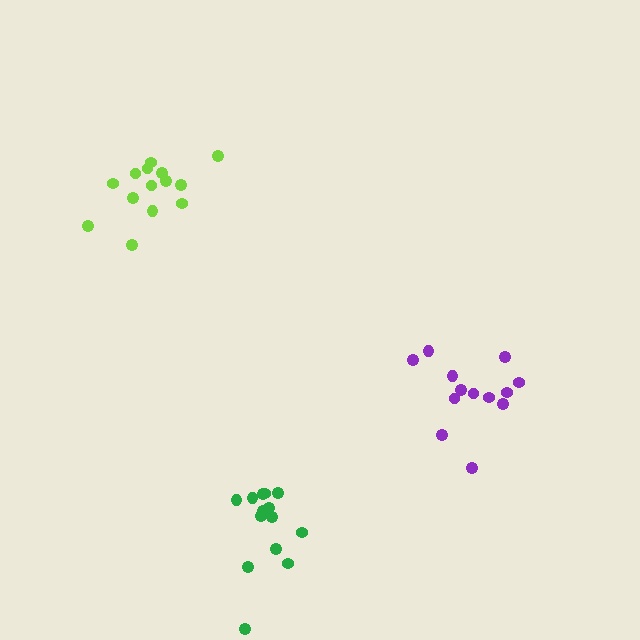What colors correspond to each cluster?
The clusters are colored: purple, lime, green.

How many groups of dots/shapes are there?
There are 3 groups.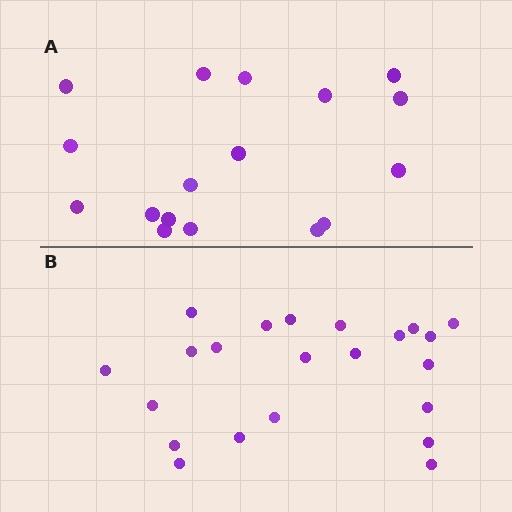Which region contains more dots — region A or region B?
Region B (the bottom region) has more dots.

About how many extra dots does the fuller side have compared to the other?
Region B has about 5 more dots than region A.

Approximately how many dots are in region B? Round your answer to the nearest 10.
About 20 dots. (The exact count is 22, which rounds to 20.)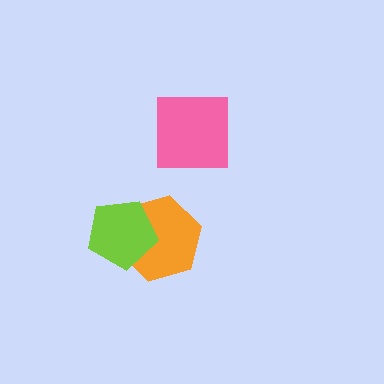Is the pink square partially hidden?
No, no other shape covers it.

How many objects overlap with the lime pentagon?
1 object overlaps with the lime pentagon.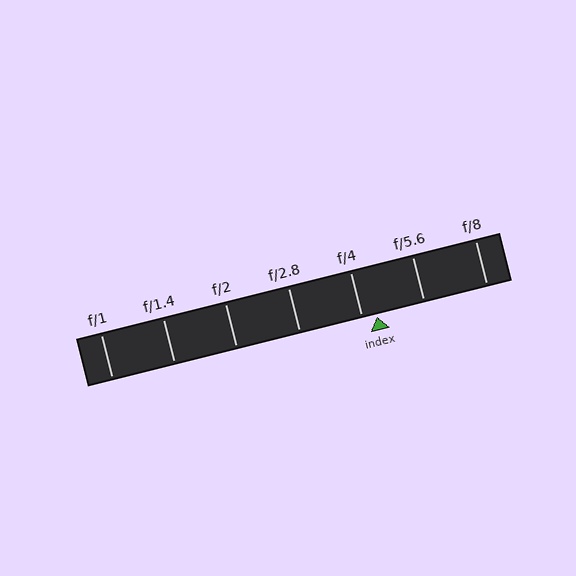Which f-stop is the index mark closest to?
The index mark is closest to f/4.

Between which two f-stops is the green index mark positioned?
The index mark is between f/4 and f/5.6.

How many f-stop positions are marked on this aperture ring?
There are 7 f-stop positions marked.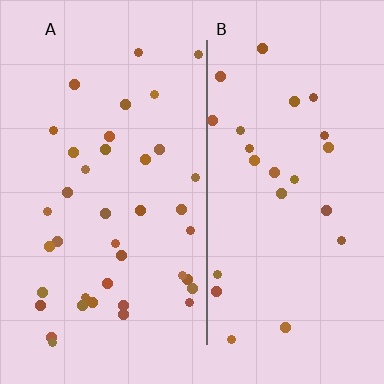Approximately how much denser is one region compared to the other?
Approximately 1.6× — region A over region B.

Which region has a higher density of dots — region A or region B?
A (the left).